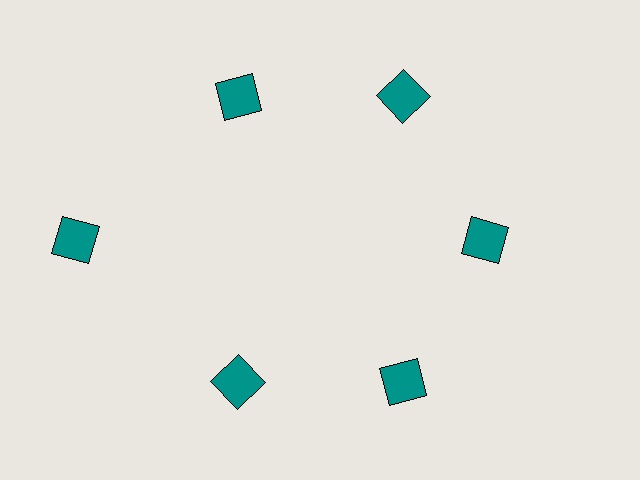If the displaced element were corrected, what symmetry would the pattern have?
It would have 6-fold rotational symmetry — the pattern would map onto itself every 60 degrees.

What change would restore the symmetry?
The symmetry would be restored by moving it inward, back onto the ring so that all 6 squares sit at equal angles and equal distance from the center.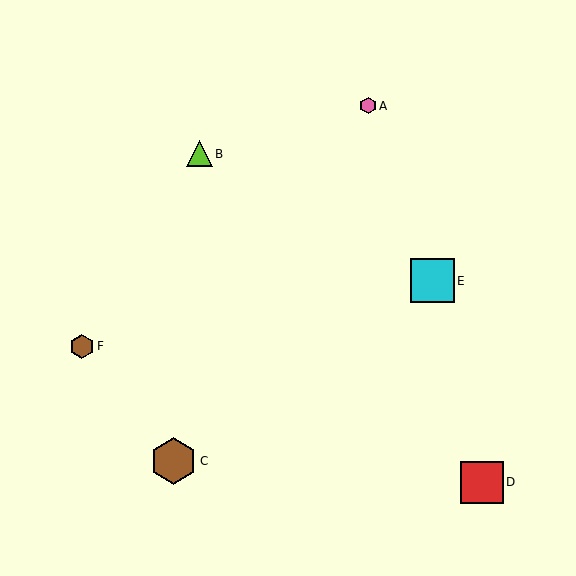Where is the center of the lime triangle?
The center of the lime triangle is at (200, 154).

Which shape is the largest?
The brown hexagon (labeled C) is the largest.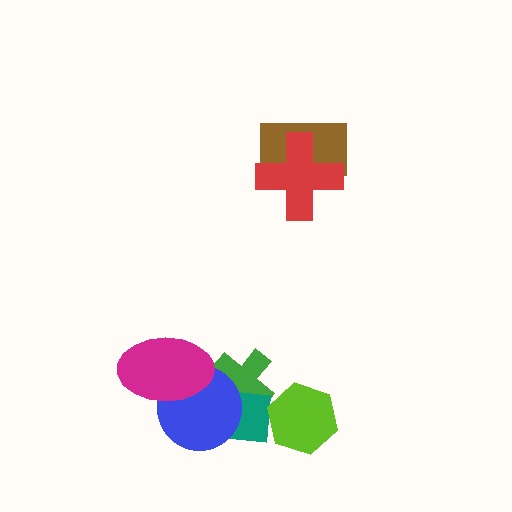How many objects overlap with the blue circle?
3 objects overlap with the blue circle.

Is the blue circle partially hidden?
Yes, it is partially covered by another shape.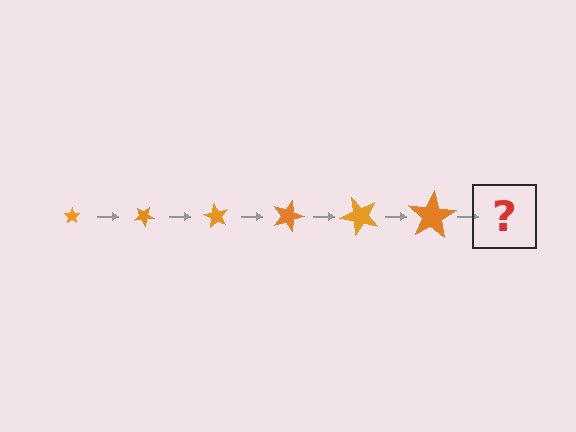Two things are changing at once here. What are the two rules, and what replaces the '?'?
The two rules are that the star grows larger each step and it rotates 30 degrees each step. The '?' should be a star, larger than the previous one and rotated 180 degrees from the start.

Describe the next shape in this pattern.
It should be a star, larger than the previous one and rotated 180 degrees from the start.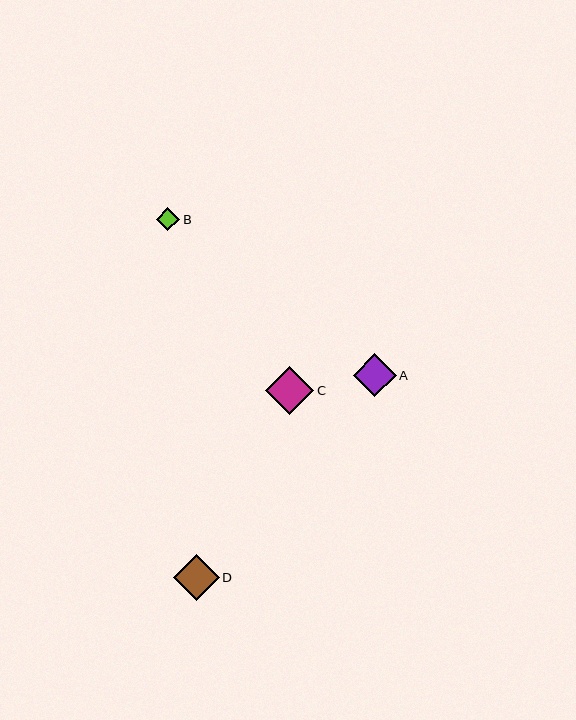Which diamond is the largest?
Diamond C is the largest with a size of approximately 48 pixels.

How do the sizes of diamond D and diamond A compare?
Diamond D and diamond A are approximately the same size.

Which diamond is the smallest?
Diamond B is the smallest with a size of approximately 24 pixels.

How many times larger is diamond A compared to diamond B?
Diamond A is approximately 1.8 times the size of diamond B.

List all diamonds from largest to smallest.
From largest to smallest: C, D, A, B.